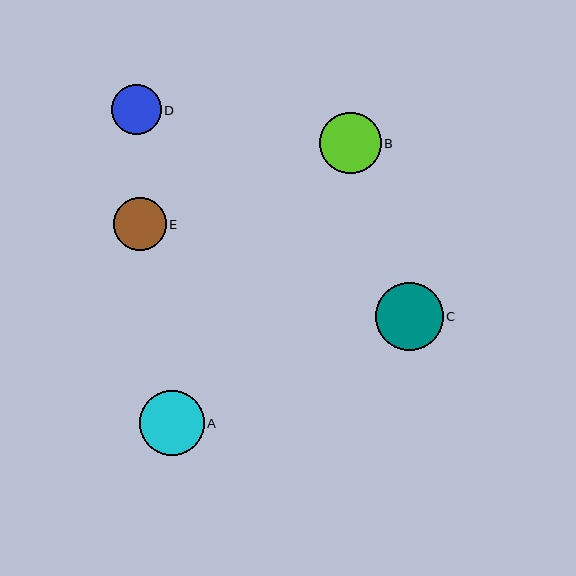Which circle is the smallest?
Circle D is the smallest with a size of approximately 49 pixels.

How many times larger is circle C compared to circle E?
Circle C is approximately 1.3 times the size of circle E.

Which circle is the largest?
Circle C is the largest with a size of approximately 68 pixels.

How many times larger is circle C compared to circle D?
Circle C is approximately 1.4 times the size of circle D.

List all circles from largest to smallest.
From largest to smallest: C, A, B, E, D.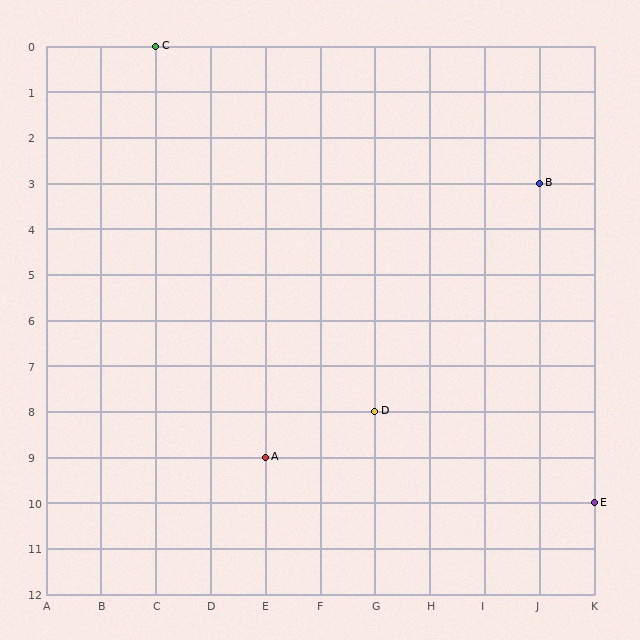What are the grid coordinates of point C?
Point C is at grid coordinates (C, 0).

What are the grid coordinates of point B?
Point B is at grid coordinates (J, 3).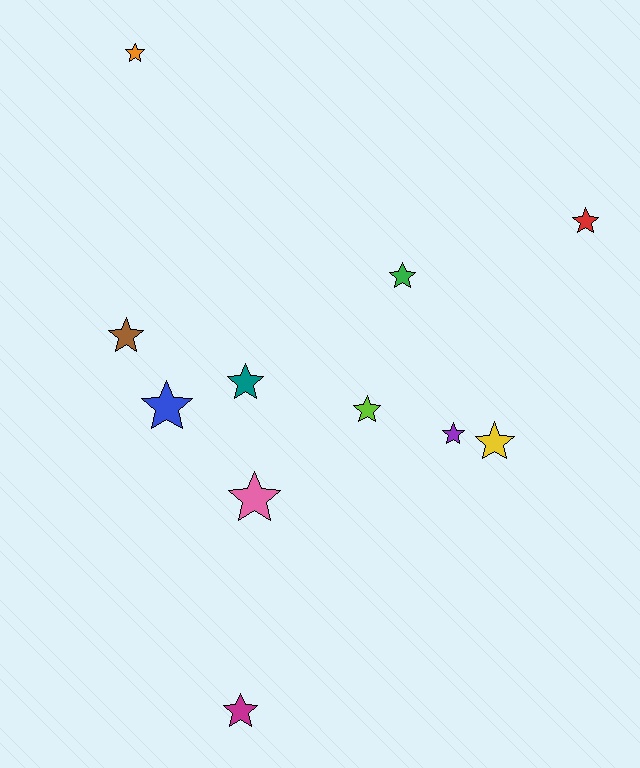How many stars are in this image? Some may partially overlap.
There are 11 stars.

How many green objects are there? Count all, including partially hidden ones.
There is 1 green object.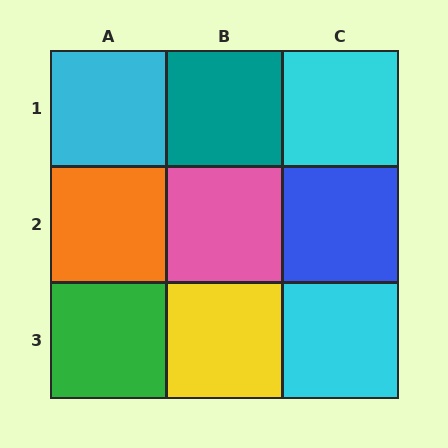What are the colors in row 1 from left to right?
Cyan, teal, cyan.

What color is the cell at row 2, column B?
Pink.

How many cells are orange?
1 cell is orange.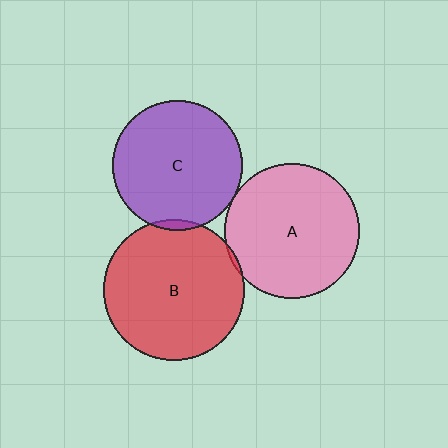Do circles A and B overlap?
Yes.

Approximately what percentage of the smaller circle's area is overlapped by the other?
Approximately 5%.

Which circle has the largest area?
Circle B (red).